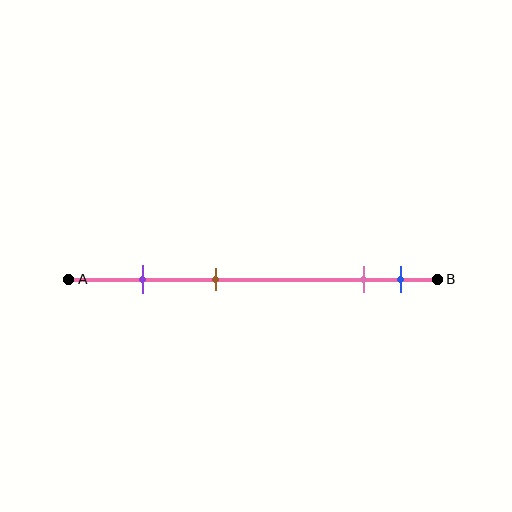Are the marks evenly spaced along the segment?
No, the marks are not evenly spaced.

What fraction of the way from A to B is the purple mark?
The purple mark is approximately 20% (0.2) of the way from A to B.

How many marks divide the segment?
There are 4 marks dividing the segment.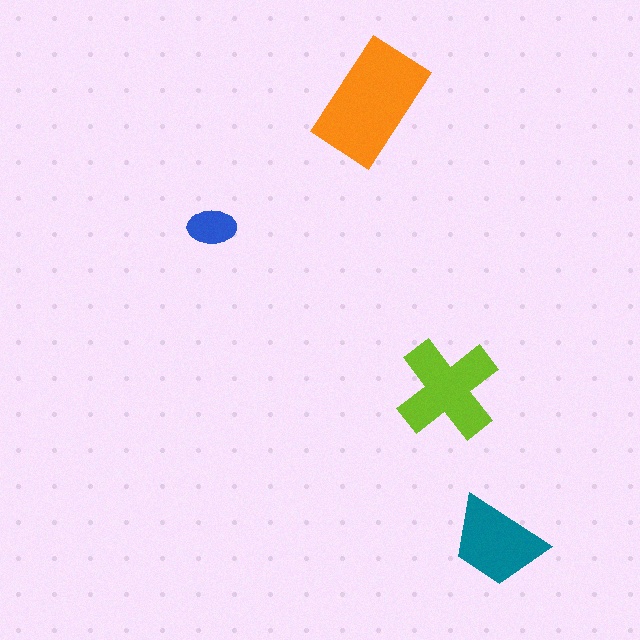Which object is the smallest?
The blue ellipse.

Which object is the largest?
The orange rectangle.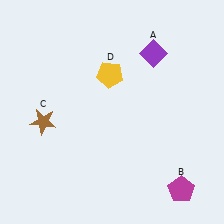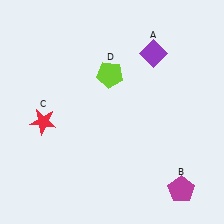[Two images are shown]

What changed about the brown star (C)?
In Image 1, C is brown. In Image 2, it changed to red.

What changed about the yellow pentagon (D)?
In Image 1, D is yellow. In Image 2, it changed to lime.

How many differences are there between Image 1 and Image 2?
There are 2 differences between the two images.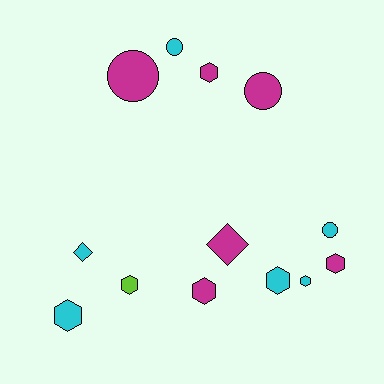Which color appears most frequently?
Magenta, with 6 objects.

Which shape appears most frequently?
Hexagon, with 7 objects.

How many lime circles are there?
There are no lime circles.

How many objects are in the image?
There are 13 objects.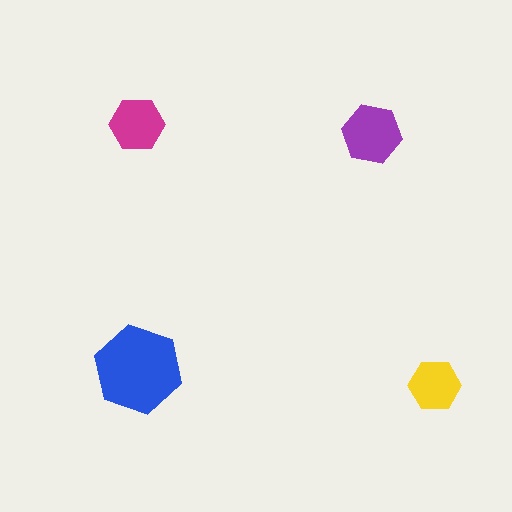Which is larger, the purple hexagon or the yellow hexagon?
The purple one.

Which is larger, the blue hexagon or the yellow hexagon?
The blue one.